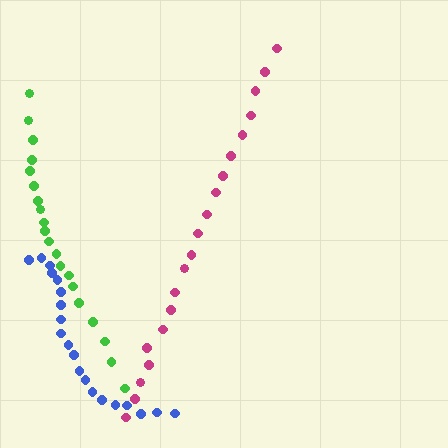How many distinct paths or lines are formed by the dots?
There are 3 distinct paths.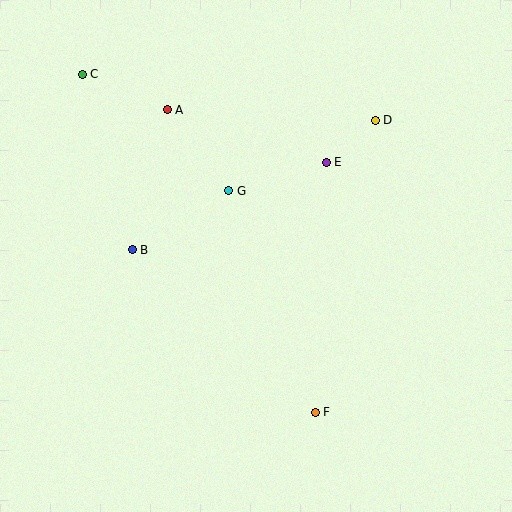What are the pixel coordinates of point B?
Point B is at (132, 250).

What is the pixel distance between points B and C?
The distance between B and C is 183 pixels.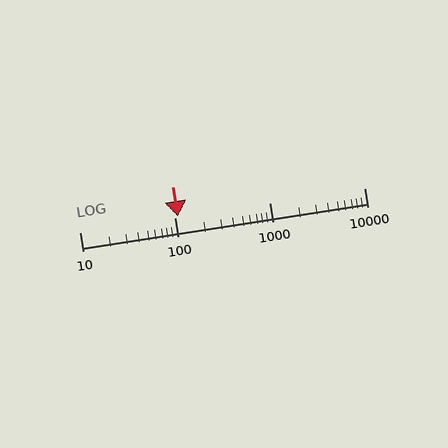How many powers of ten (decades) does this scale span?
The scale spans 3 decades, from 10 to 10000.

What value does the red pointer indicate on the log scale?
The pointer indicates approximately 110.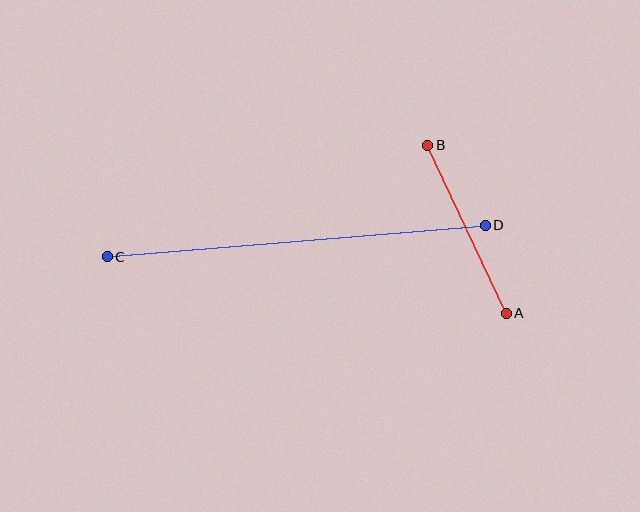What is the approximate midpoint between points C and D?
The midpoint is at approximately (296, 241) pixels.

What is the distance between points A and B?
The distance is approximately 186 pixels.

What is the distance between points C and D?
The distance is approximately 379 pixels.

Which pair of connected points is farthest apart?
Points C and D are farthest apart.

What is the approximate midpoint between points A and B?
The midpoint is at approximately (467, 229) pixels.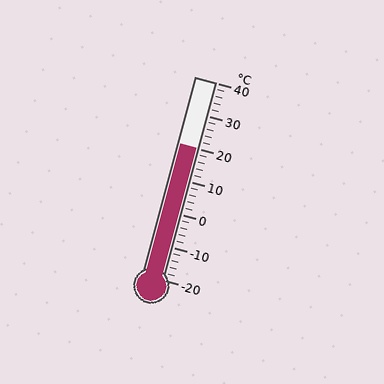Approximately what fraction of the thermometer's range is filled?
The thermometer is filled to approximately 65% of its range.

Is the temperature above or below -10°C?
The temperature is above -10°C.